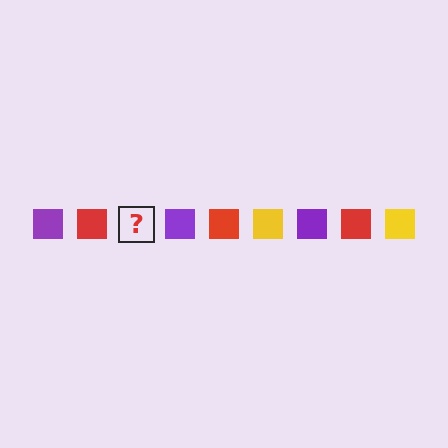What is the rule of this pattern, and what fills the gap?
The rule is that the pattern cycles through purple, red, yellow squares. The gap should be filled with a yellow square.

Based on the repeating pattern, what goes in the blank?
The blank should be a yellow square.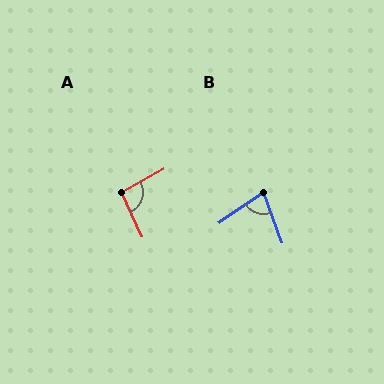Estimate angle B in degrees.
Approximately 75 degrees.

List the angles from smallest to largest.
B (75°), A (95°).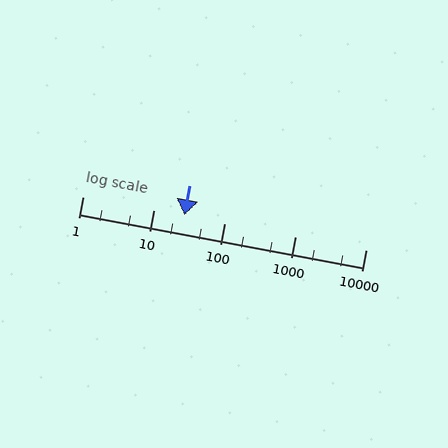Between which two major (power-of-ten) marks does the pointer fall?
The pointer is between 10 and 100.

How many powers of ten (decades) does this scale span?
The scale spans 4 decades, from 1 to 10000.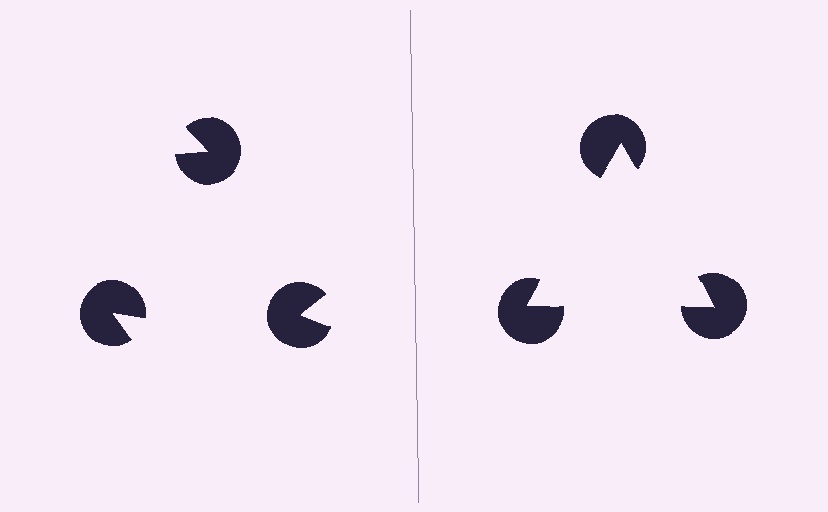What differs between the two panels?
The pac-man discs are positioned identically on both sides; only the wedge orientations differ. On the right they align to a triangle; on the left they are misaligned.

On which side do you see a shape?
An illusory triangle appears on the right side. On the left side the wedge cuts are rotated, so no coherent shape forms.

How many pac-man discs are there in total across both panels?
6 — 3 on each side.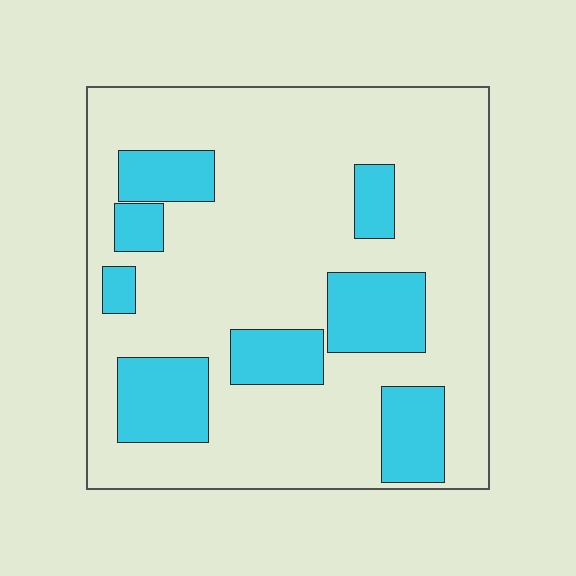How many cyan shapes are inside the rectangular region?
8.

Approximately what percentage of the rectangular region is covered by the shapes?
Approximately 25%.